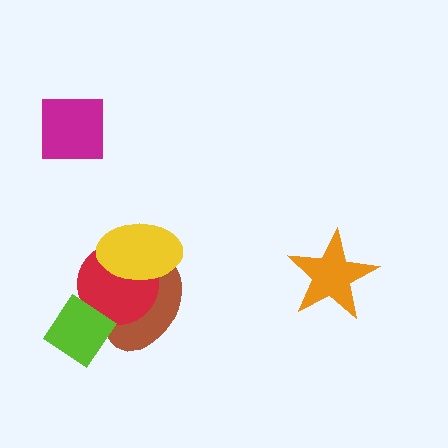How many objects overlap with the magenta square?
0 objects overlap with the magenta square.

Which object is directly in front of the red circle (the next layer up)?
The lime diamond is directly in front of the red circle.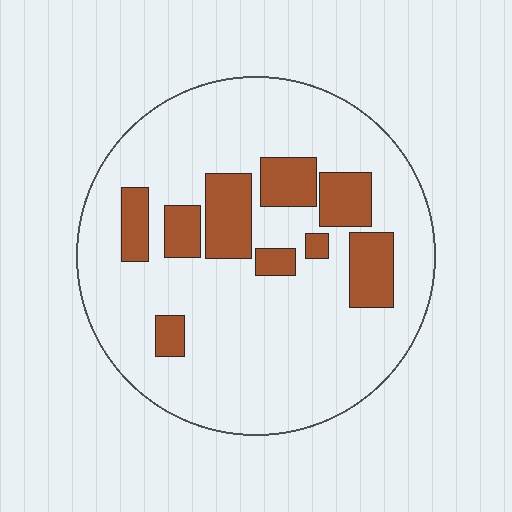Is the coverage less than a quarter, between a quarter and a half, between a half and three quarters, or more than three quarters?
Less than a quarter.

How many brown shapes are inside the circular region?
9.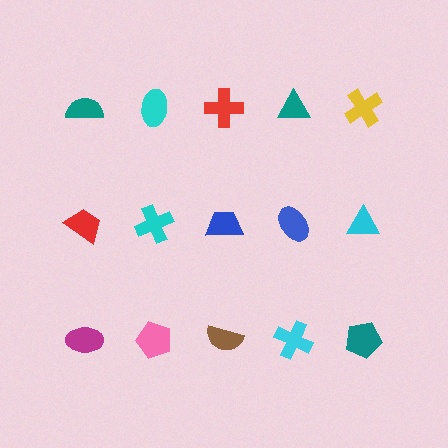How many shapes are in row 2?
5 shapes.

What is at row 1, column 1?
A teal semicircle.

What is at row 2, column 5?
A cyan triangle.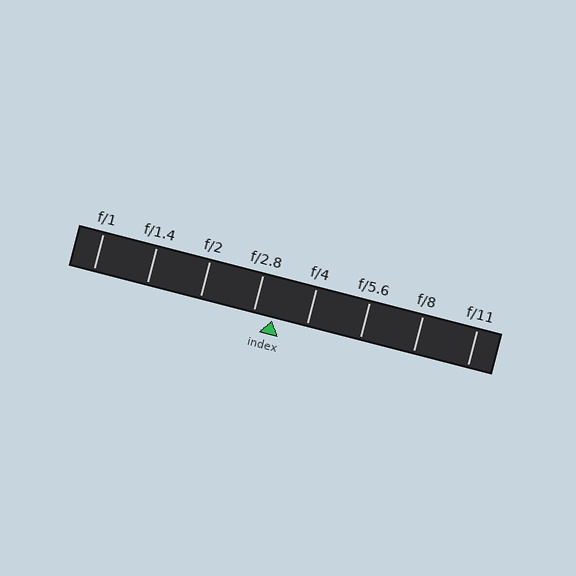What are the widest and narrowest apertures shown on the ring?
The widest aperture shown is f/1 and the narrowest is f/11.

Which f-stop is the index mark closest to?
The index mark is closest to f/2.8.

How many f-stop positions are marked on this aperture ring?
There are 8 f-stop positions marked.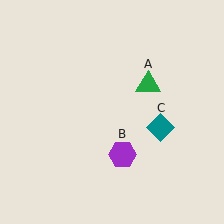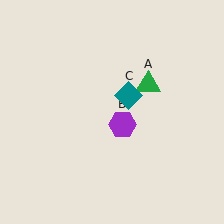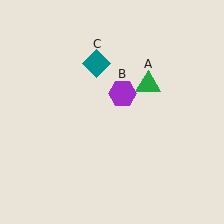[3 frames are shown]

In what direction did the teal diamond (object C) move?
The teal diamond (object C) moved up and to the left.